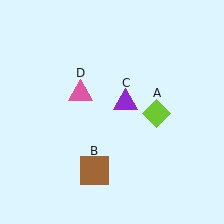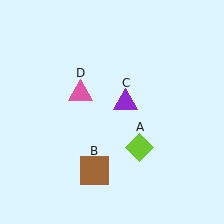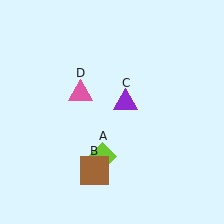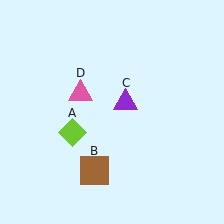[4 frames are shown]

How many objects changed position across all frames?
1 object changed position: lime diamond (object A).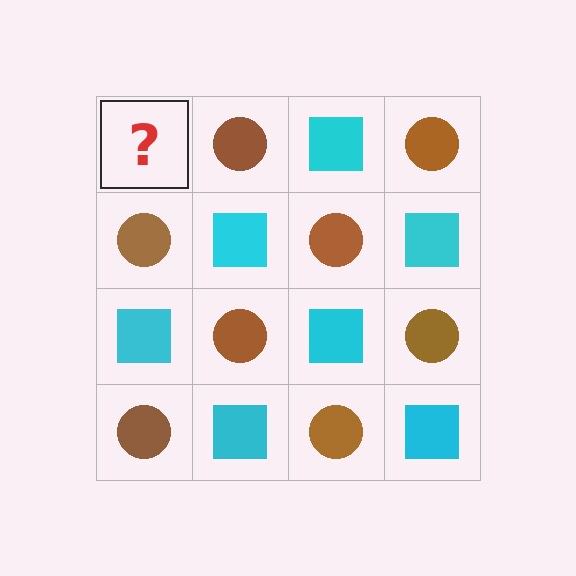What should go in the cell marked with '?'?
The missing cell should contain a cyan square.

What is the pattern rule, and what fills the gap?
The rule is that it alternates cyan square and brown circle in a checkerboard pattern. The gap should be filled with a cyan square.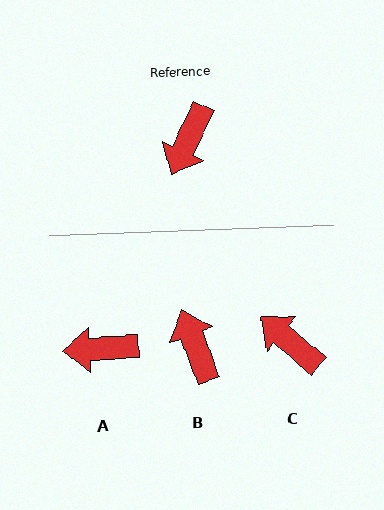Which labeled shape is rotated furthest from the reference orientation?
B, about 134 degrees away.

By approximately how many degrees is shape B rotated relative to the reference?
Approximately 134 degrees clockwise.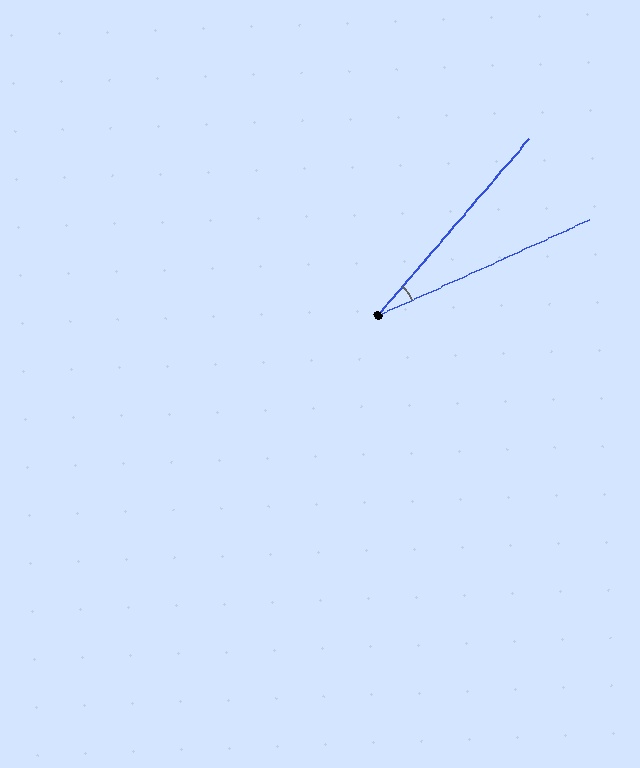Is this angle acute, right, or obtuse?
It is acute.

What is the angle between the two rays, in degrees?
Approximately 25 degrees.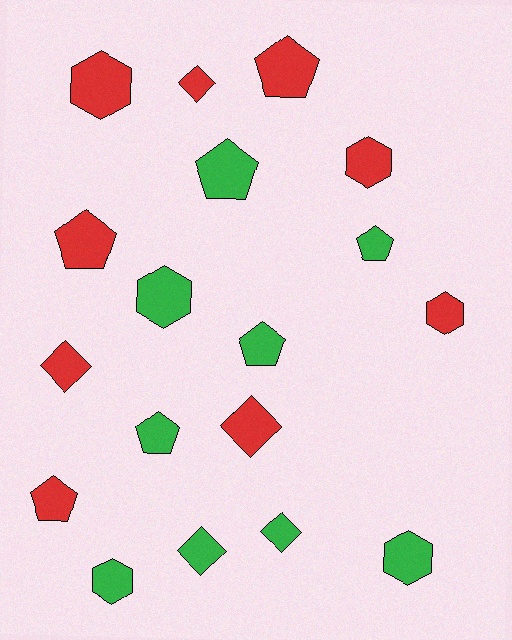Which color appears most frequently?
Green, with 9 objects.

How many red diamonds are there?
There are 3 red diamonds.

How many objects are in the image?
There are 18 objects.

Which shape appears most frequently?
Pentagon, with 7 objects.